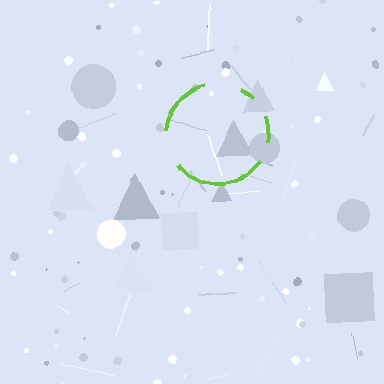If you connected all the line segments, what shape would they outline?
They would outline a circle.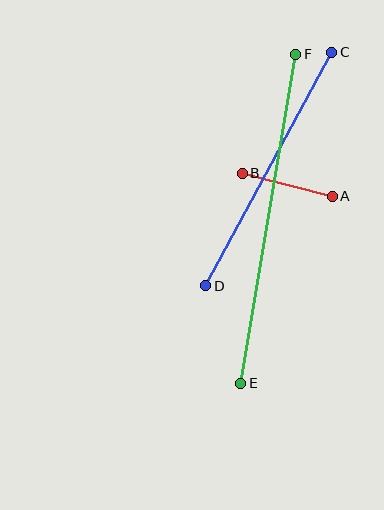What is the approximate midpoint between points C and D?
The midpoint is at approximately (269, 169) pixels.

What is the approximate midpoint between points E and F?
The midpoint is at approximately (268, 219) pixels.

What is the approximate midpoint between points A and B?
The midpoint is at approximately (287, 185) pixels.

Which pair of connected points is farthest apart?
Points E and F are farthest apart.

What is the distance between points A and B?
The distance is approximately 93 pixels.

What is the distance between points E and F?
The distance is approximately 333 pixels.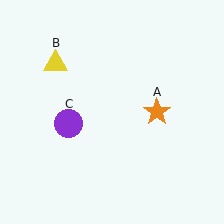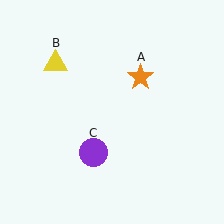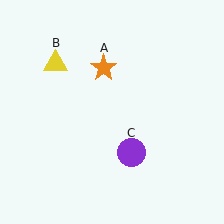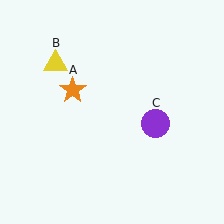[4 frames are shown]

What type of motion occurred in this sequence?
The orange star (object A), purple circle (object C) rotated counterclockwise around the center of the scene.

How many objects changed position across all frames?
2 objects changed position: orange star (object A), purple circle (object C).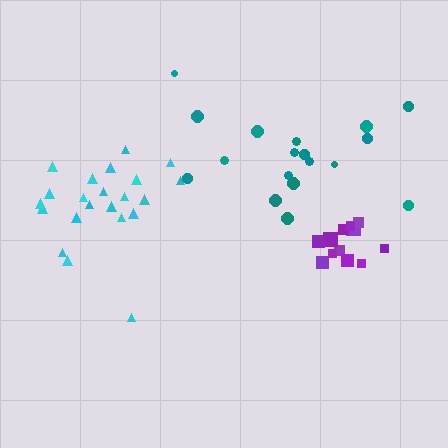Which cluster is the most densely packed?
Purple.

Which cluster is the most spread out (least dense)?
Teal.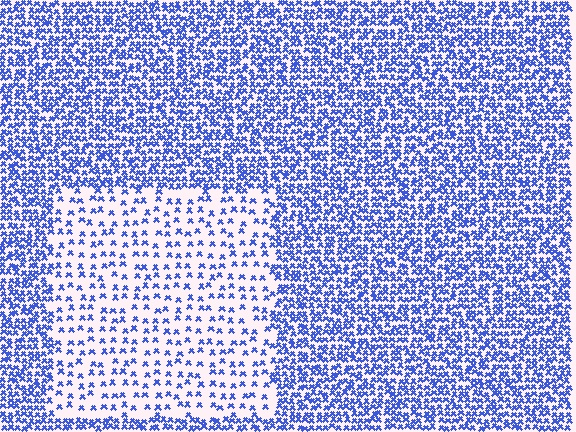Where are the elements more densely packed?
The elements are more densely packed outside the rectangle boundary.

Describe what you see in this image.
The image contains small blue elements arranged at two different densities. A rectangle-shaped region is visible where the elements are less densely packed than the surrounding area.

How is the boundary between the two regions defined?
The boundary is defined by a change in element density (approximately 2.6x ratio). All elements are the same color, size, and shape.